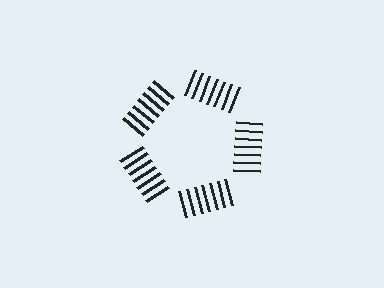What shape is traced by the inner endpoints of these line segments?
An illusory pentagon — the line segments terminate on its edges but no continuous stroke is drawn.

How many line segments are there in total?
35 — 7 along each of the 5 edges.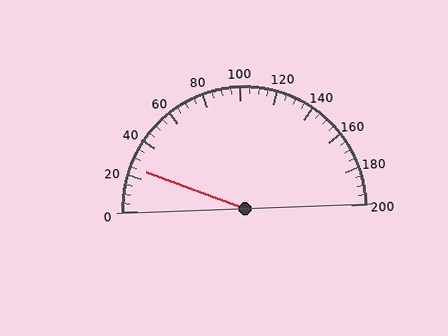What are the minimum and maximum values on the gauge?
The gauge ranges from 0 to 200.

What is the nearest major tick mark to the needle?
The nearest major tick mark is 20.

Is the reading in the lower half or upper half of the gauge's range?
The reading is in the lower half of the range (0 to 200).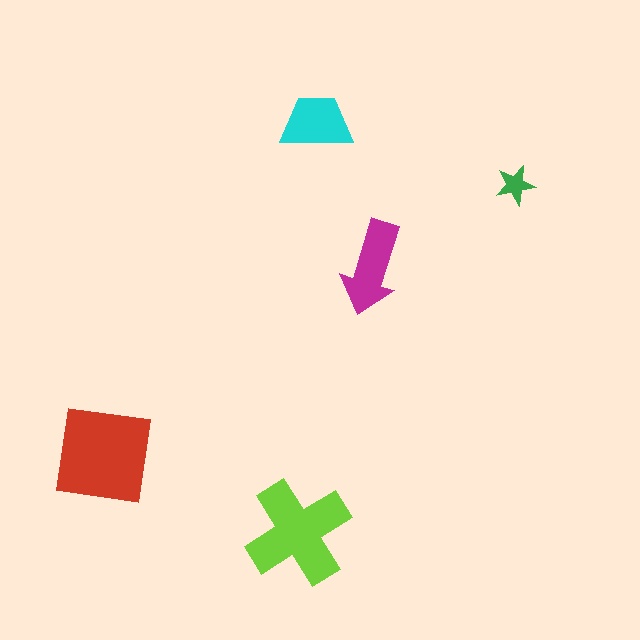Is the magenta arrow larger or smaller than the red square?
Smaller.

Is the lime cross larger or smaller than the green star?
Larger.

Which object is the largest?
The red square.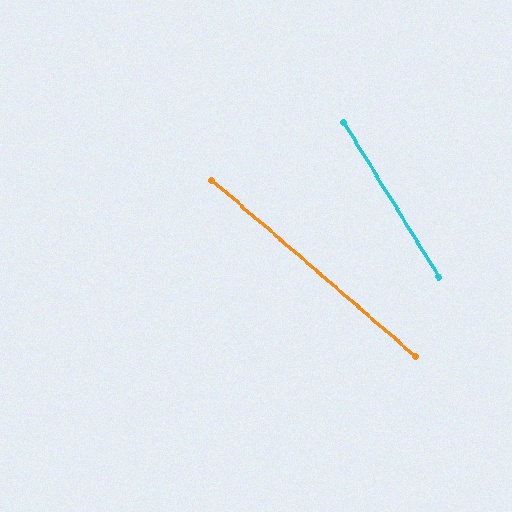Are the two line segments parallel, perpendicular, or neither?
Neither parallel nor perpendicular — they differ by about 18°.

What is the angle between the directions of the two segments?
Approximately 18 degrees.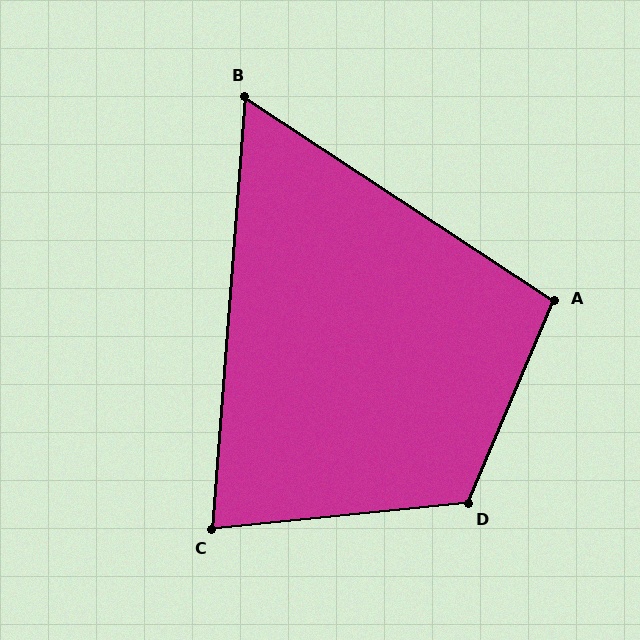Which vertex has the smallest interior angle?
B, at approximately 61 degrees.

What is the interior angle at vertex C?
Approximately 80 degrees (acute).